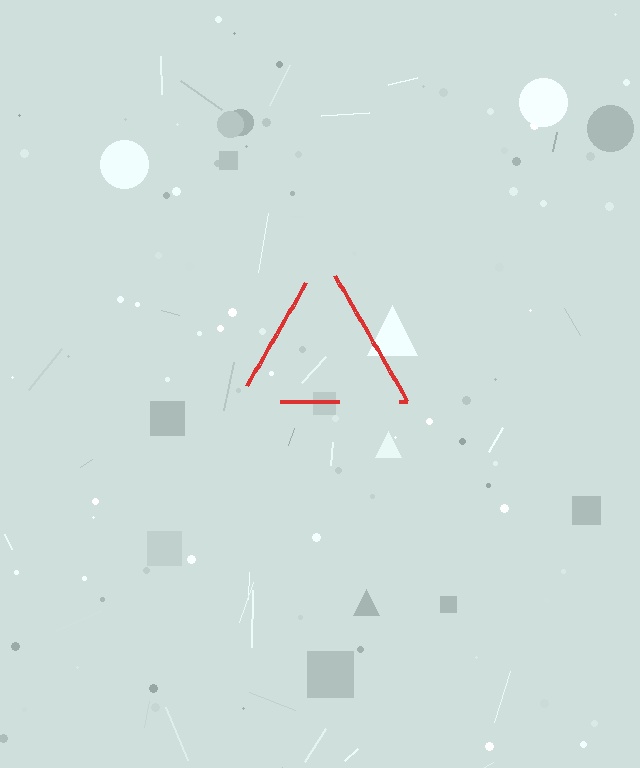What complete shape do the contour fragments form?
The contour fragments form a triangle.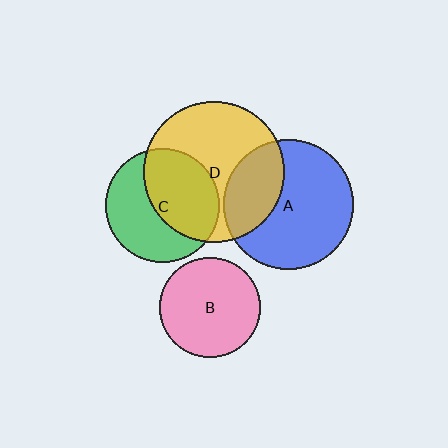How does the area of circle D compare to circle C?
Approximately 1.5 times.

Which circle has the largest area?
Circle D (yellow).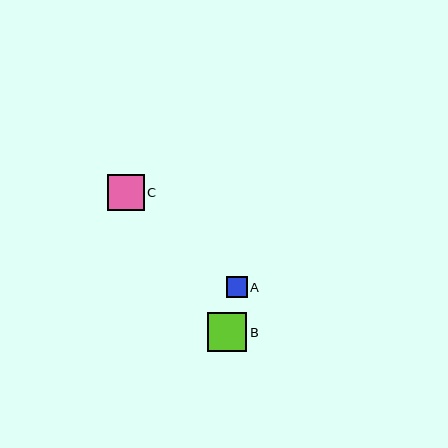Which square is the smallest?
Square A is the smallest with a size of approximately 21 pixels.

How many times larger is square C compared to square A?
Square C is approximately 1.7 times the size of square A.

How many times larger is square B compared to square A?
Square B is approximately 1.8 times the size of square A.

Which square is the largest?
Square B is the largest with a size of approximately 39 pixels.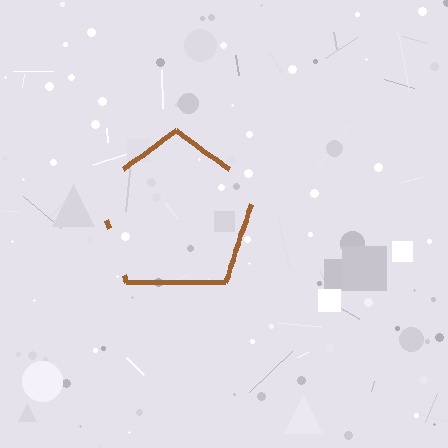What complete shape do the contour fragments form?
The contour fragments form a pentagon.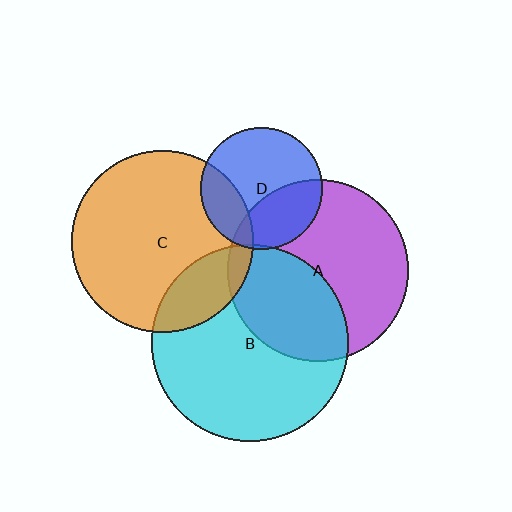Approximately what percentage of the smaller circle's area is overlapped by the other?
Approximately 40%.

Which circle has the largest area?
Circle B (cyan).